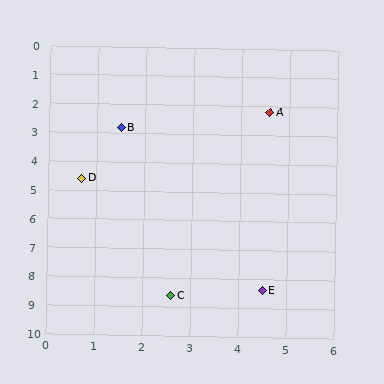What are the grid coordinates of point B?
Point B is at approximately (1.5, 2.8).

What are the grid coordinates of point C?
Point C is at approximately (2.6, 8.6).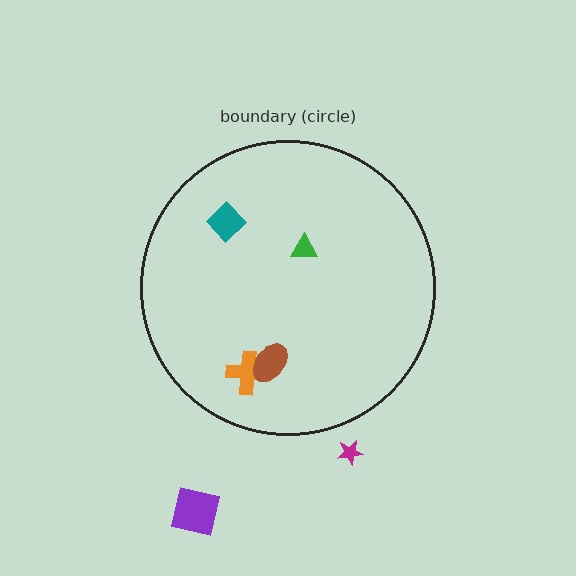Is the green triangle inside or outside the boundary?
Inside.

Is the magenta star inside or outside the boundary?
Outside.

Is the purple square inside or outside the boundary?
Outside.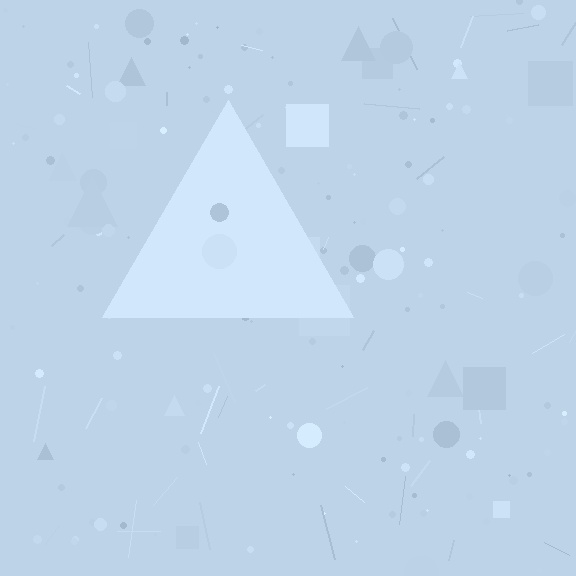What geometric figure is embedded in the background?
A triangle is embedded in the background.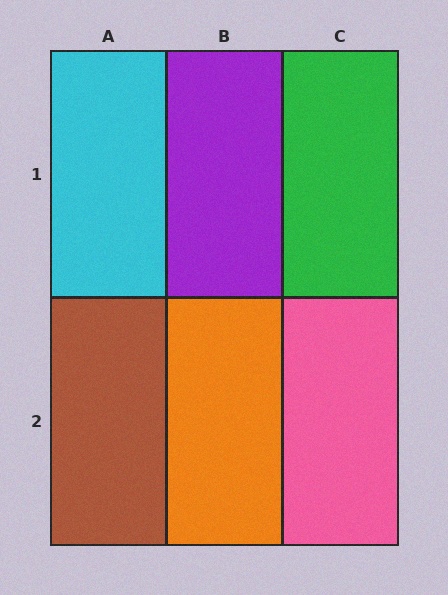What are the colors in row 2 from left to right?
Brown, orange, pink.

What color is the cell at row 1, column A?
Cyan.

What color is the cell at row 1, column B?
Purple.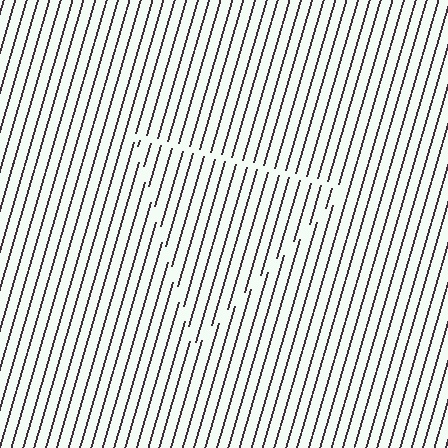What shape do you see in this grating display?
An illusory triangle. The interior of the shape contains the same grating, shifted by half a period — the contour is defined by the phase discontinuity where line-ends from the inner and outer gratings abut.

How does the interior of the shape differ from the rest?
The interior of the shape contains the same grating, shifted by half a period — the contour is defined by the phase discontinuity where line-ends from the inner and outer gratings abut.